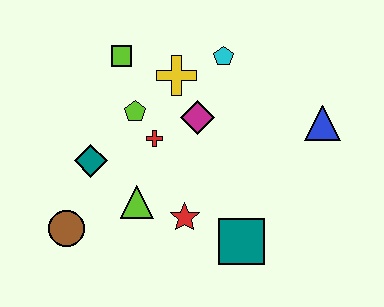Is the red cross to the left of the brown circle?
No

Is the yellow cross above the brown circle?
Yes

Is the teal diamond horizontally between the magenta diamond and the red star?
No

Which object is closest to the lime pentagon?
The red cross is closest to the lime pentagon.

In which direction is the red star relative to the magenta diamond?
The red star is below the magenta diamond.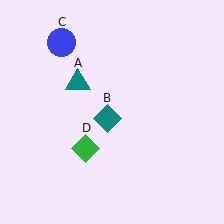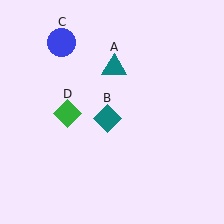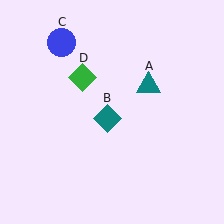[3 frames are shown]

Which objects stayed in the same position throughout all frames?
Teal diamond (object B) and blue circle (object C) remained stationary.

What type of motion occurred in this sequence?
The teal triangle (object A), green diamond (object D) rotated clockwise around the center of the scene.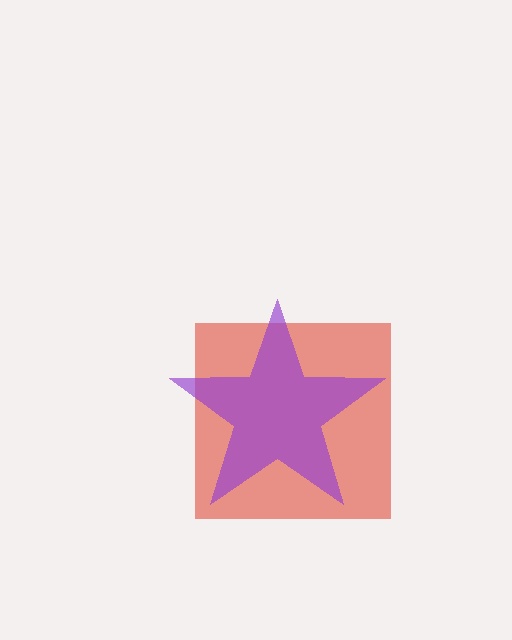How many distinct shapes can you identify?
There are 2 distinct shapes: a red square, a purple star.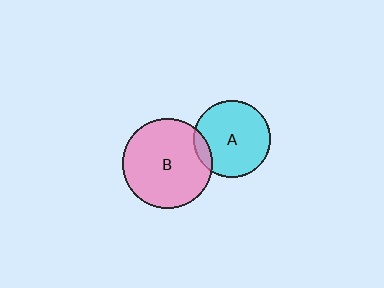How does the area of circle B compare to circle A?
Approximately 1.4 times.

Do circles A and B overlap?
Yes.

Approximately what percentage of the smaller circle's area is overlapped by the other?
Approximately 10%.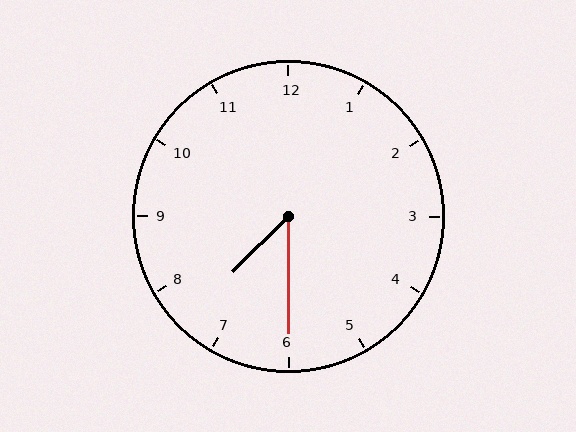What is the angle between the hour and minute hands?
Approximately 45 degrees.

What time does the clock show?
7:30.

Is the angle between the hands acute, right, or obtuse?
It is acute.